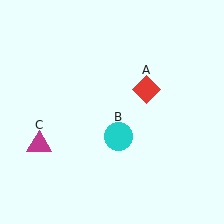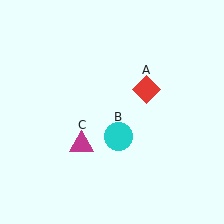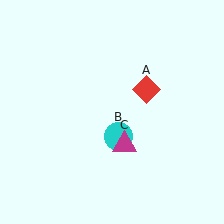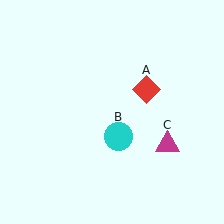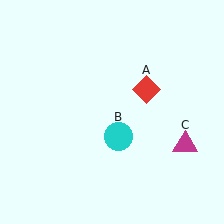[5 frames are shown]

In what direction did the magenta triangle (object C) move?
The magenta triangle (object C) moved right.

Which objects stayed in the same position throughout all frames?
Red diamond (object A) and cyan circle (object B) remained stationary.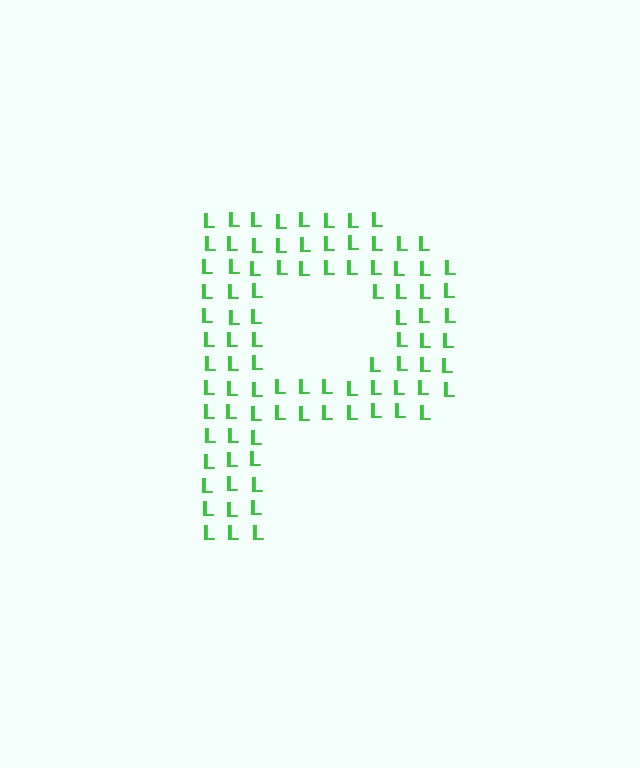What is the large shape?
The large shape is the letter P.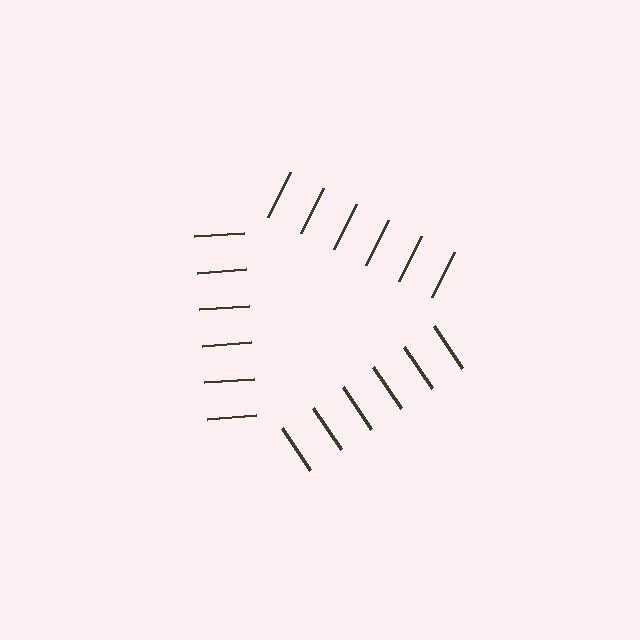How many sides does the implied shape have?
3 sides — the line-ends trace a triangle.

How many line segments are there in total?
18 — 6 along each of the 3 edges.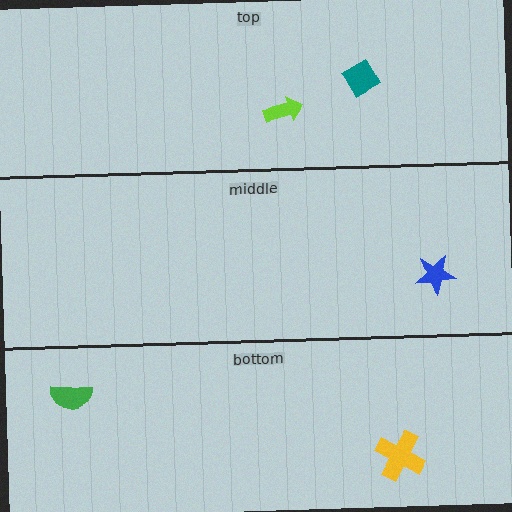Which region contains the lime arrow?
The top region.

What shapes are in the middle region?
The blue star.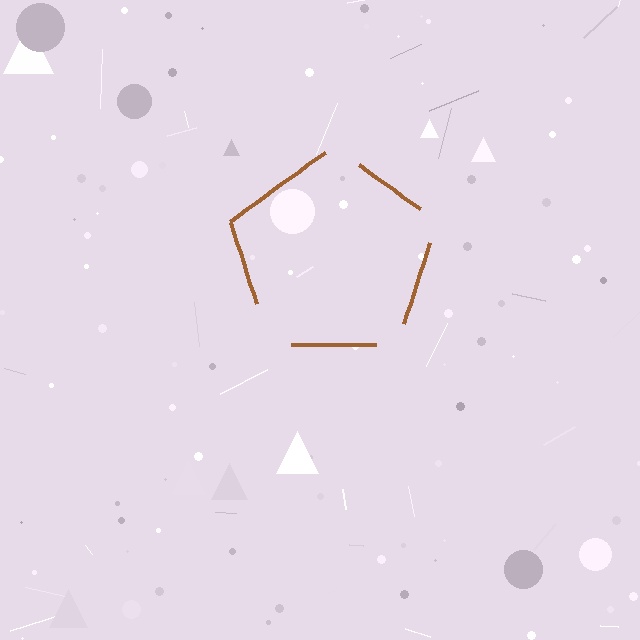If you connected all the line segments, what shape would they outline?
They would outline a pentagon.